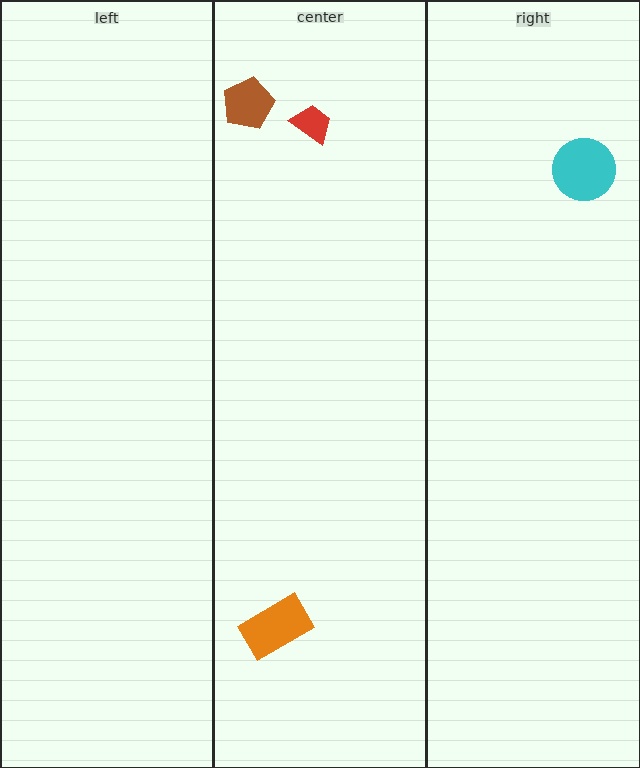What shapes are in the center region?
The orange rectangle, the brown pentagon, the red trapezoid.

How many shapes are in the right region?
1.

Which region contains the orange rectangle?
The center region.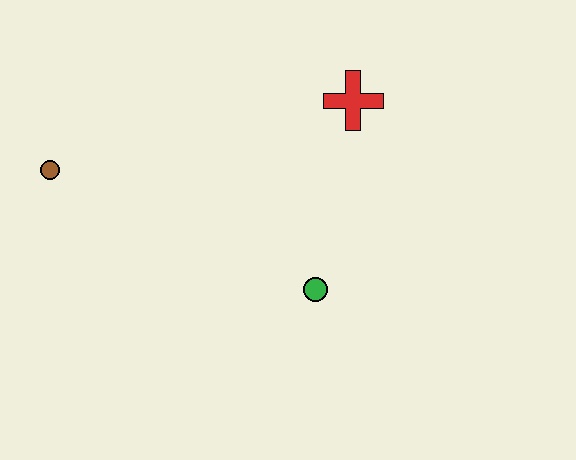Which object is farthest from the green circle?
The brown circle is farthest from the green circle.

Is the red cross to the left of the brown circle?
No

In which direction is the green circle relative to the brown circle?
The green circle is to the right of the brown circle.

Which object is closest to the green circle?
The red cross is closest to the green circle.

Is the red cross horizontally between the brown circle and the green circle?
No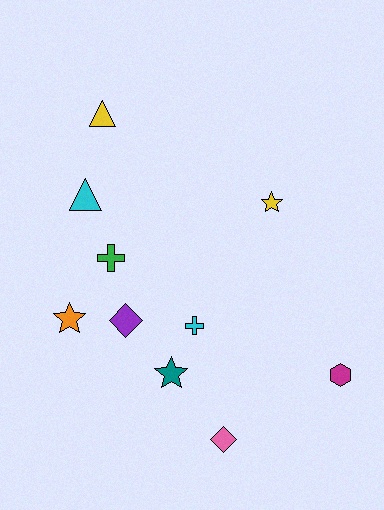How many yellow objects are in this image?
There are 2 yellow objects.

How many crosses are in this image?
There are 2 crosses.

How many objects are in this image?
There are 10 objects.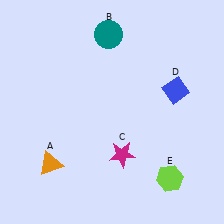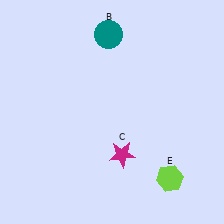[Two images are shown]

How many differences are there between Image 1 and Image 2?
There are 2 differences between the two images.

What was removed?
The orange triangle (A), the blue diamond (D) were removed in Image 2.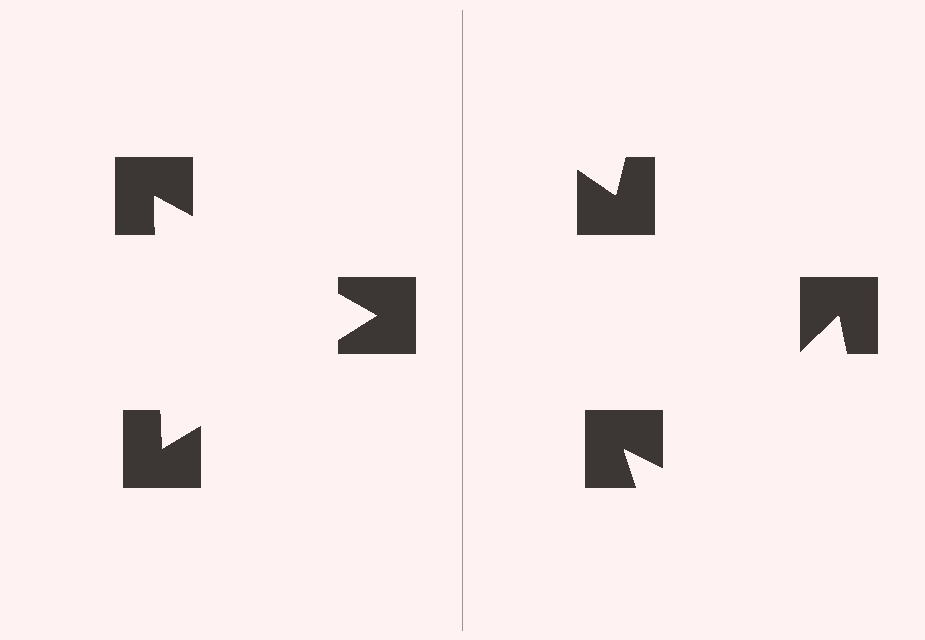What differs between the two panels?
The notched squares are positioned identically on both sides; only the wedge orientations differ. On the left they align to a triangle; on the right they are misaligned.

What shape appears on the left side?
An illusory triangle.